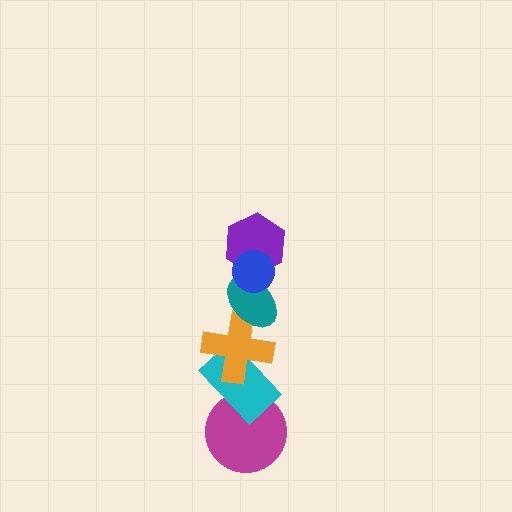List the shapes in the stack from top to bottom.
From top to bottom: the blue circle, the purple hexagon, the teal ellipse, the orange cross, the cyan rectangle, the magenta circle.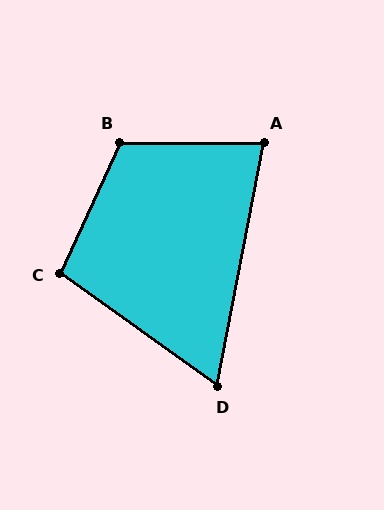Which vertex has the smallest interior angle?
D, at approximately 65 degrees.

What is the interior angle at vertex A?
Approximately 79 degrees (acute).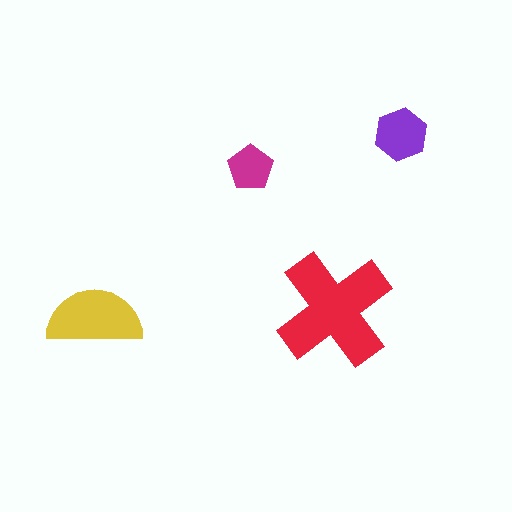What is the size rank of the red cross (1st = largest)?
1st.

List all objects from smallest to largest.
The magenta pentagon, the purple hexagon, the yellow semicircle, the red cross.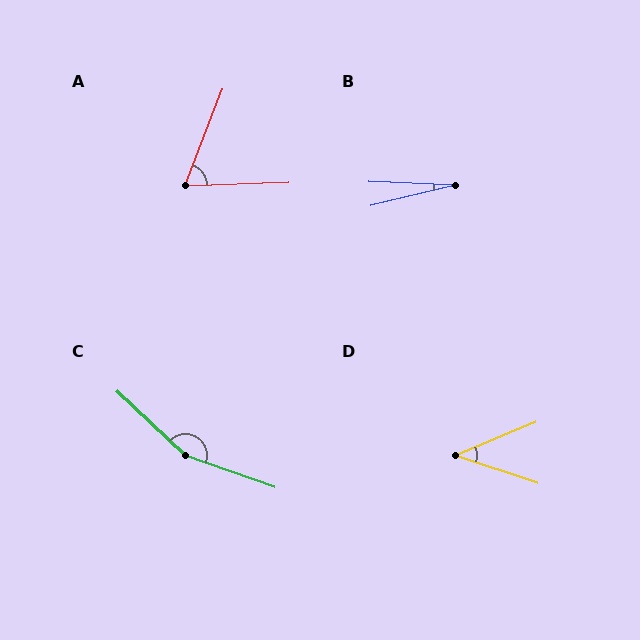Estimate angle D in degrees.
Approximately 41 degrees.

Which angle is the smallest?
B, at approximately 16 degrees.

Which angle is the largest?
C, at approximately 156 degrees.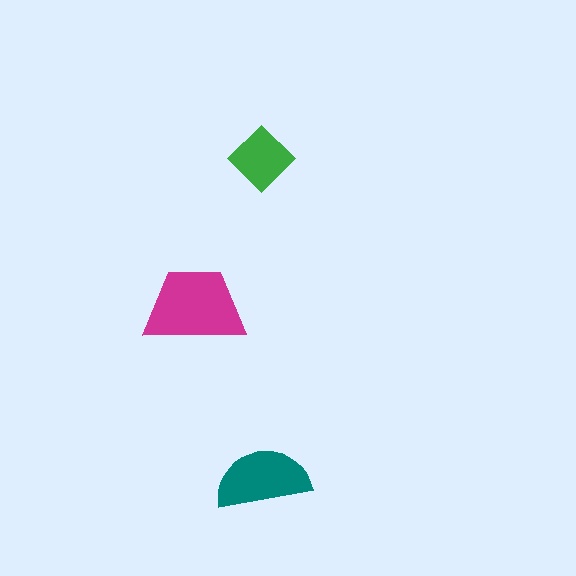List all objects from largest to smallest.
The magenta trapezoid, the teal semicircle, the green diamond.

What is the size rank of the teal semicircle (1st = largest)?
2nd.